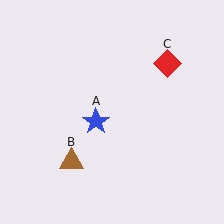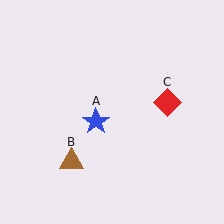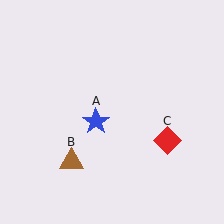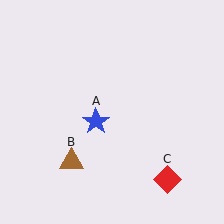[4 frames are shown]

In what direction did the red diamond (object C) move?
The red diamond (object C) moved down.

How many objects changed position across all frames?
1 object changed position: red diamond (object C).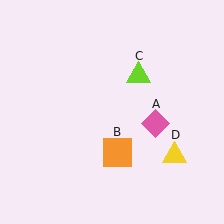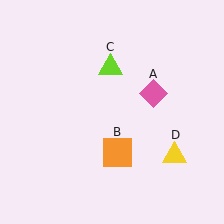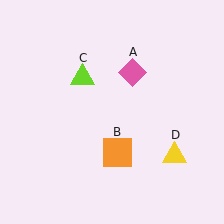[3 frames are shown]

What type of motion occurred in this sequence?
The pink diamond (object A), lime triangle (object C) rotated counterclockwise around the center of the scene.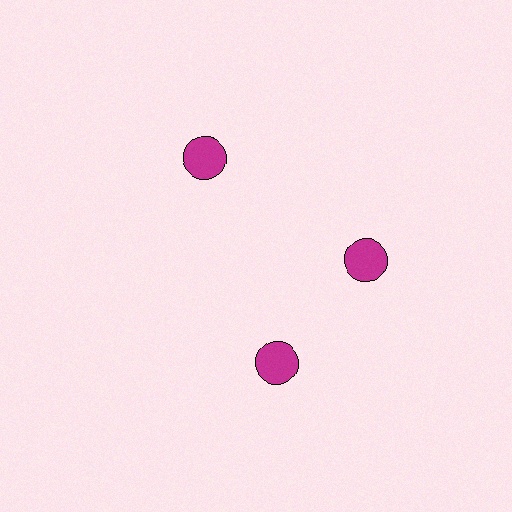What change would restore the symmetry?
The symmetry would be restored by rotating it back into even spacing with its neighbors so that all 3 circles sit at equal angles and equal distance from the center.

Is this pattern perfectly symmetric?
No. The 3 magenta circles are arranged in a ring, but one element near the 7 o'clock position is rotated out of alignment along the ring, breaking the 3-fold rotational symmetry.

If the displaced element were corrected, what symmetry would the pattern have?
It would have 3-fold rotational symmetry — the pattern would map onto itself every 120 degrees.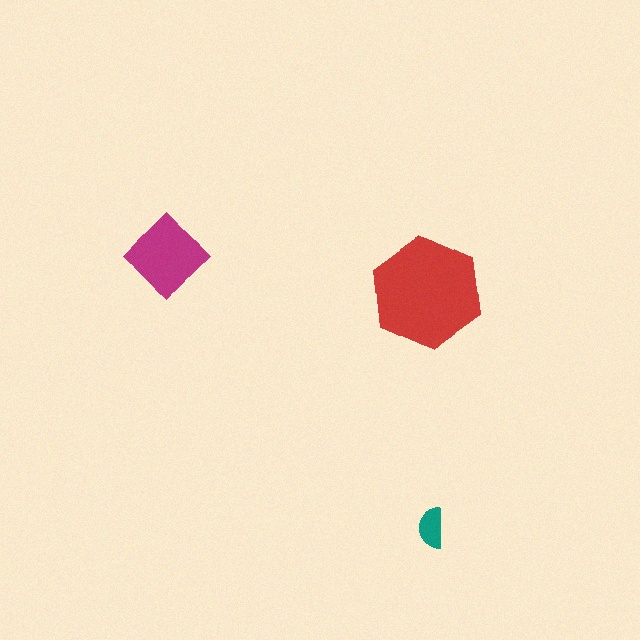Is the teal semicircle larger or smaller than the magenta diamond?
Smaller.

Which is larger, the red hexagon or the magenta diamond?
The red hexagon.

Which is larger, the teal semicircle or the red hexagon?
The red hexagon.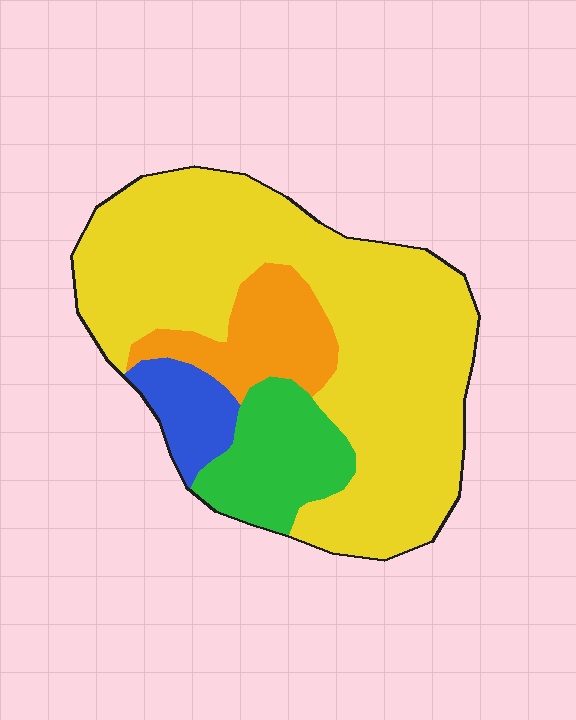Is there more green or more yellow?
Yellow.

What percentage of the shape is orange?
Orange covers 13% of the shape.